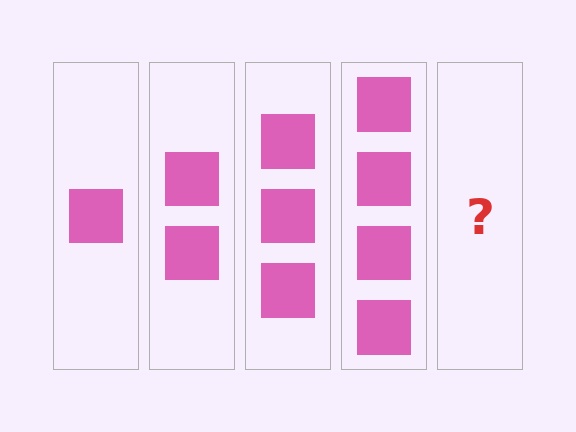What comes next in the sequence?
The next element should be 5 squares.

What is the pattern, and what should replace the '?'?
The pattern is that each step adds one more square. The '?' should be 5 squares.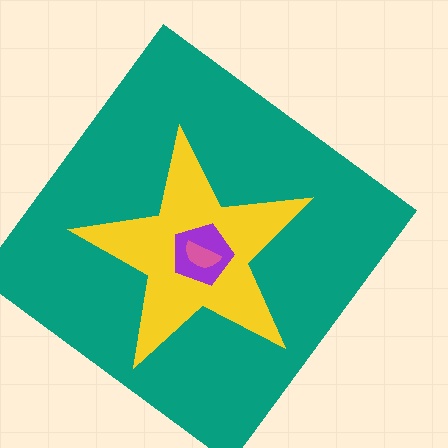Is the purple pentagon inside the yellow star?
Yes.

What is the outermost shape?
The teal diamond.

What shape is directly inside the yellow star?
The purple pentagon.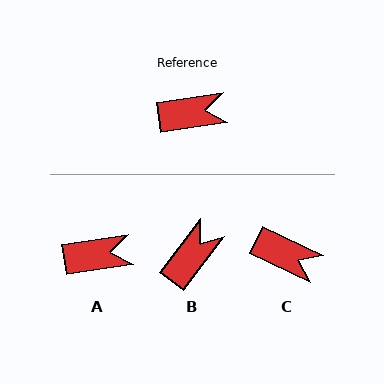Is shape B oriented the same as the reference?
No, it is off by about 44 degrees.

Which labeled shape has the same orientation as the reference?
A.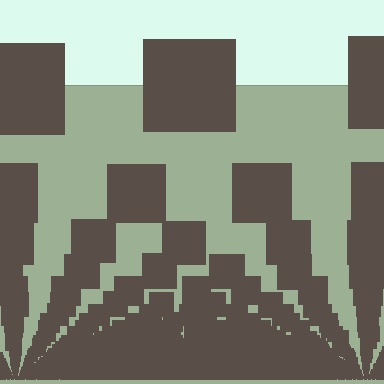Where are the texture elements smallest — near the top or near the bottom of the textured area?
Near the bottom.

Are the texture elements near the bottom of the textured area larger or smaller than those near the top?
Smaller. The gradient is inverted — elements near the bottom are smaller and denser.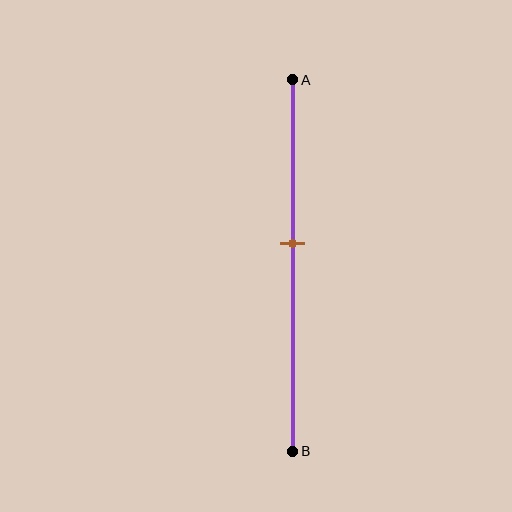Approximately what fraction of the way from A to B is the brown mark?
The brown mark is approximately 45% of the way from A to B.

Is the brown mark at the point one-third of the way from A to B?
No, the mark is at about 45% from A, not at the 33% one-third point.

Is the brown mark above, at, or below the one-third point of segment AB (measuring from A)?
The brown mark is below the one-third point of segment AB.